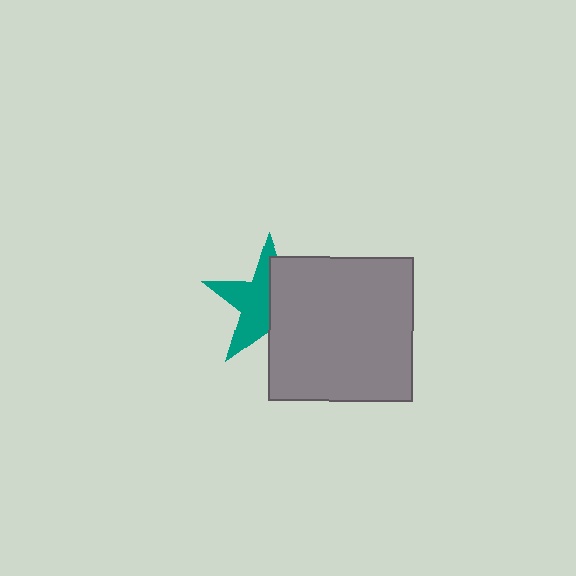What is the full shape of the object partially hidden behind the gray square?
The partially hidden object is a teal star.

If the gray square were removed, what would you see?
You would see the complete teal star.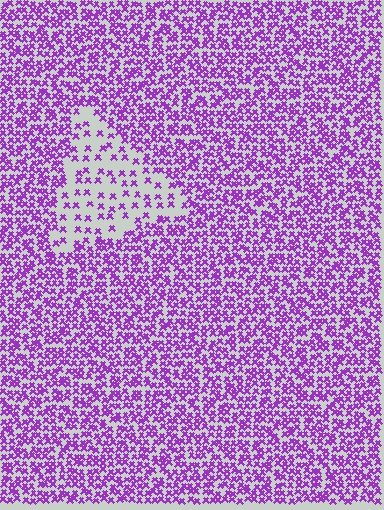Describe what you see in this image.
The image contains small purple elements arranged at two different densities. A triangle-shaped region is visible where the elements are less densely packed than the surrounding area.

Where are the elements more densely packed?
The elements are more densely packed outside the triangle boundary.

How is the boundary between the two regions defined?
The boundary is defined by a change in element density (approximately 2.7x ratio). All elements are the same color, size, and shape.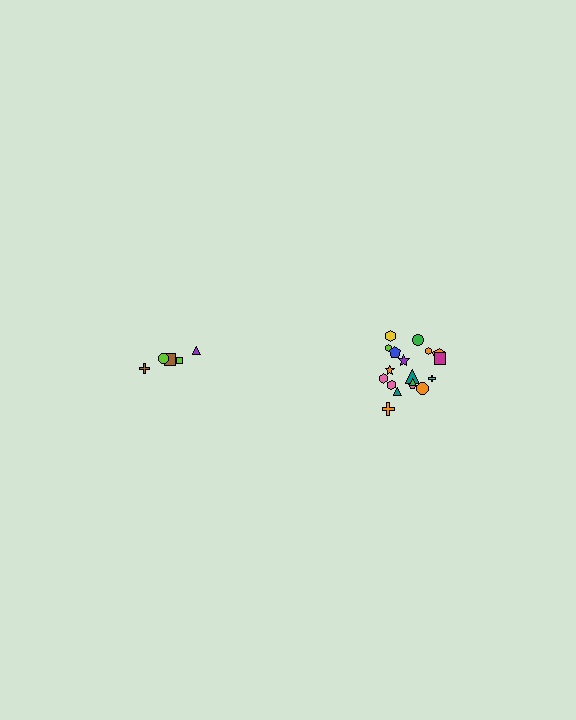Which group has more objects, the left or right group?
The right group.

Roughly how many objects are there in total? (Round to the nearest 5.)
Roughly 25 objects in total.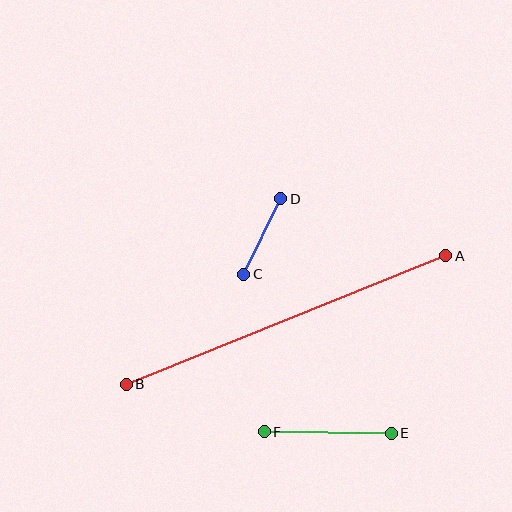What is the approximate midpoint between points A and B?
The midpoint is at approximately (286, 320) pixels.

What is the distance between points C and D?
The distance is approximately 84 pixels.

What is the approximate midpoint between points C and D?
The midpoint is at approximately (262, 237) pixels.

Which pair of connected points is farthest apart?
Points A and B are farthest apart.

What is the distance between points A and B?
The distance is approximately 344 pixels.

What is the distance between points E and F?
The distance is approximately 127 pixels.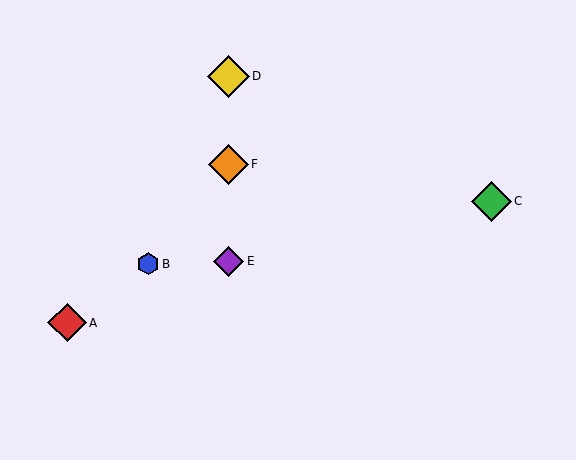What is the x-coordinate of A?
Object A is at x≈67.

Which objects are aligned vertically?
Objects D, E, F are aligned vertically.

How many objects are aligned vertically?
3 objects (D, E, F) are aligned vertically.